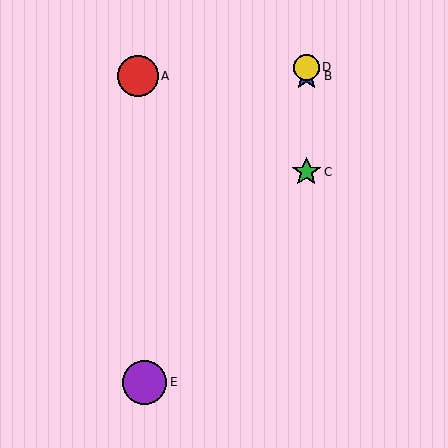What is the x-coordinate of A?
Object A is at x≈138.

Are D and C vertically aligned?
Yes, both are at x≈306.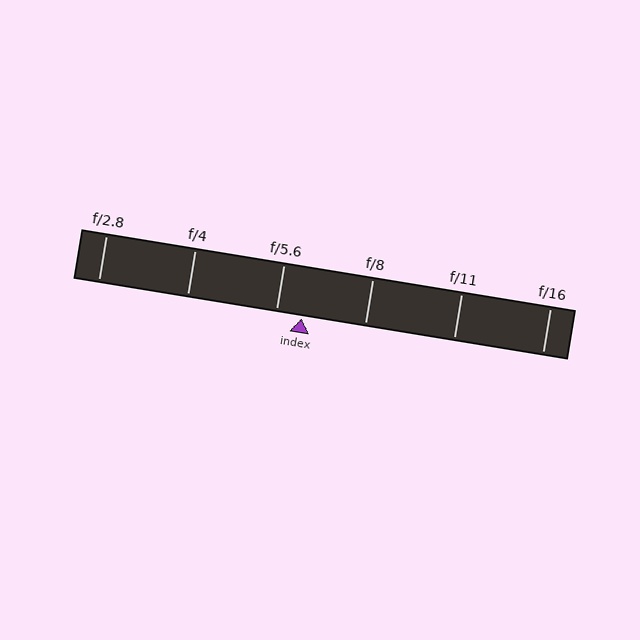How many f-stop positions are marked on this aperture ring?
There are 6 f-stop positions marked.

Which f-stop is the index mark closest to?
The index mark is closest to f/5.6.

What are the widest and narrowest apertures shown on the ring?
The widest aperture shown is f/2.8 and the narrowest is f/16.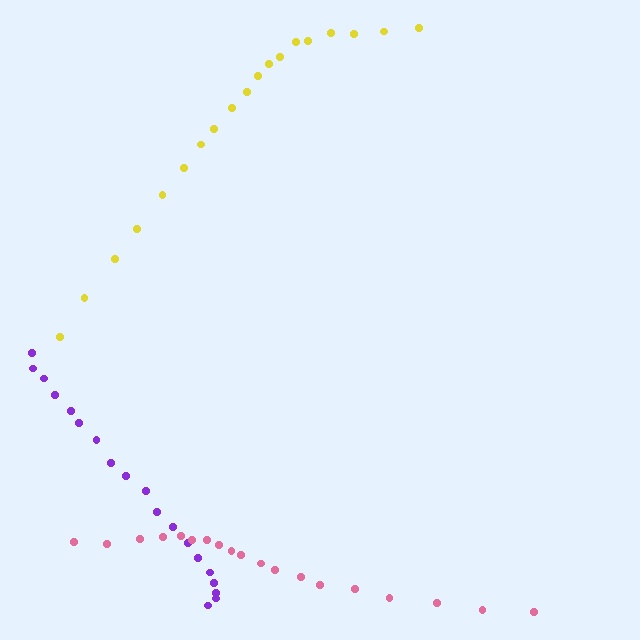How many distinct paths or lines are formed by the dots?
There are 3 distinct paths.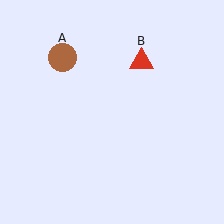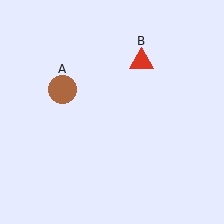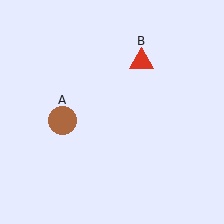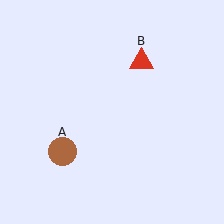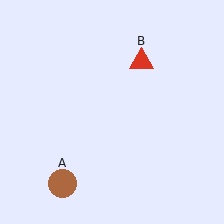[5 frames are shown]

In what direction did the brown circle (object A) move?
The brown circle (object A) moved down.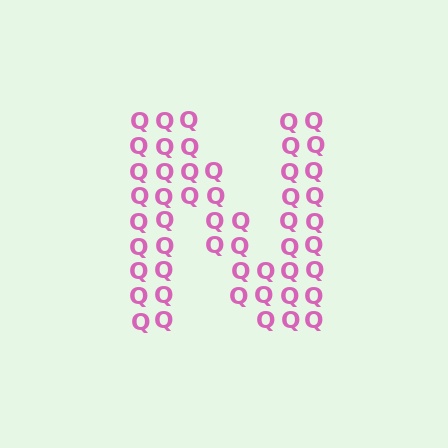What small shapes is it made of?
It is made of small letter Q's.